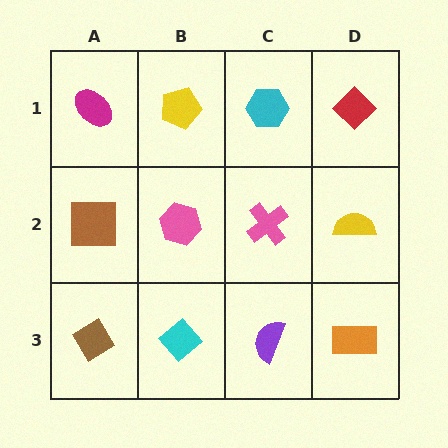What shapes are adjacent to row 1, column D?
A yellow semicircle (row 2, column D), a cyan hexagon (row 1, column C).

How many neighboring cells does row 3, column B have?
3.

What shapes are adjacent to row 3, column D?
A yellow semicircle (row 2, column D), a purple semicircle (row 3, column C).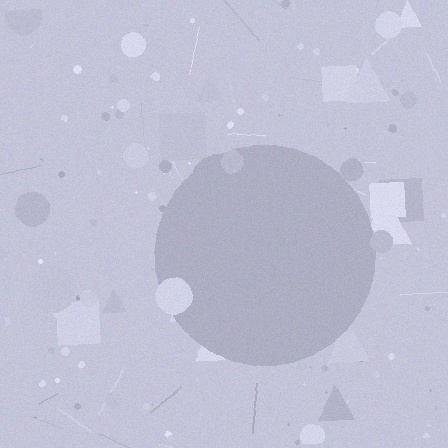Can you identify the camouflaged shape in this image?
The camouflaged shape is a circle.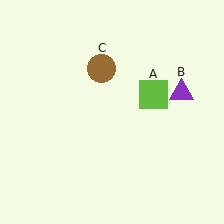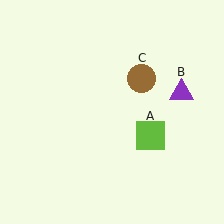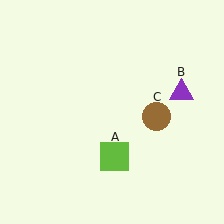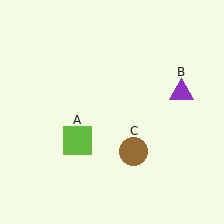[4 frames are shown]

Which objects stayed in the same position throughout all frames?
Purple triangle (object B) remained stationary.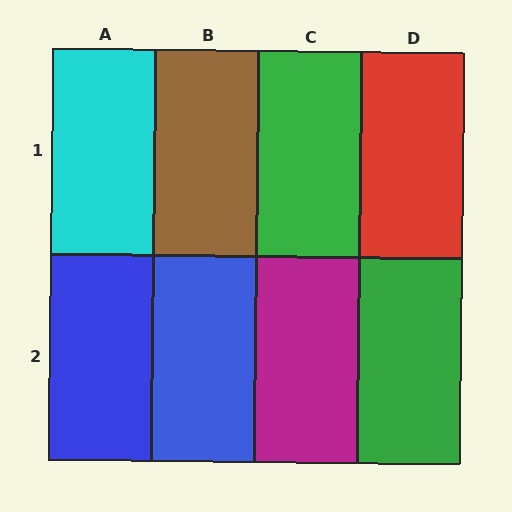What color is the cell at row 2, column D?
Green.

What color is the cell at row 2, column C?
Magenta.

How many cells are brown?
1 cell is brown.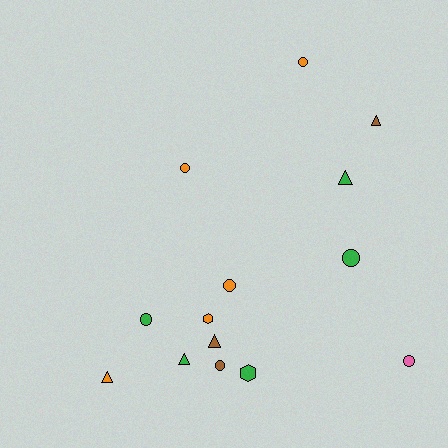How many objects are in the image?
There are 14 objects.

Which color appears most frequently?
Green, with 5 objects.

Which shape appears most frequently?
Circle, with 7 objects.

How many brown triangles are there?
There are 2 brown triangles.